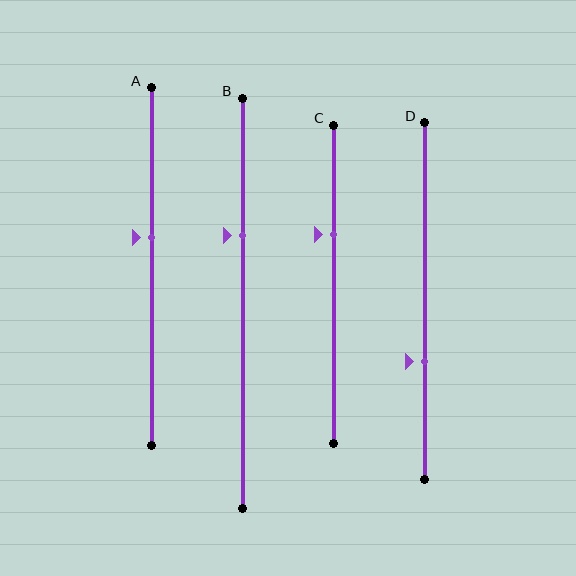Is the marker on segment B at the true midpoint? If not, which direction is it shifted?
No, the marker on segment B is shifted upward by about 17% of the segment length.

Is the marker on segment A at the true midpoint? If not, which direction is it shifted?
No, the marker on segment A is shifted upward by about 8% of the segment length.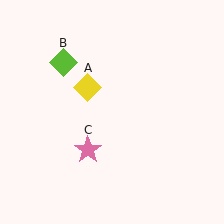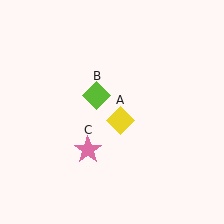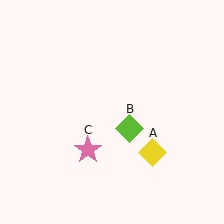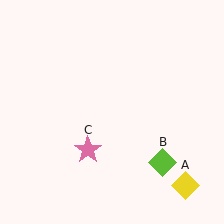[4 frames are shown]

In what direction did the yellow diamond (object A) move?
The yellow diamond (object A) moved down and to the right.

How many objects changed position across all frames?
2 objects changed position: yellow diamond (object A), lime diamond (object B).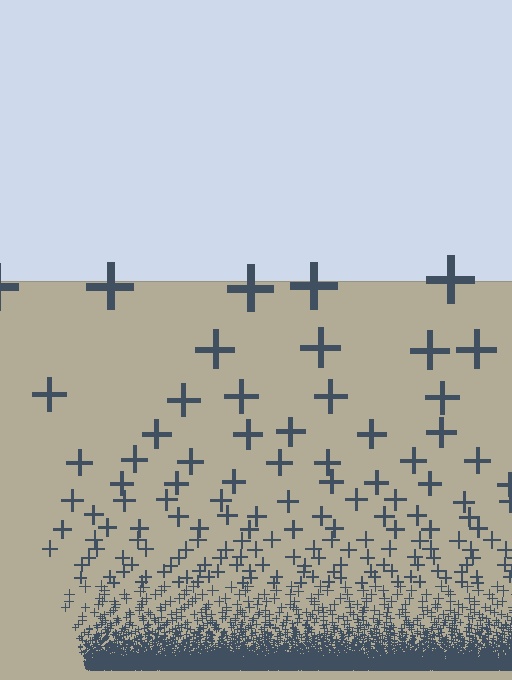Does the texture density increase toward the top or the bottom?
Density increases toward the bottom.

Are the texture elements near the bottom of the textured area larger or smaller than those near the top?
Smaller. The gradient is inverted — elements near the bottom are smaller and denser.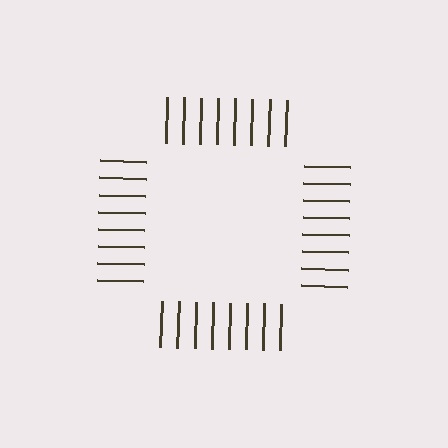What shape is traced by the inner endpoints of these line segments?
An illusory square — the line segments terminate on its edges but no continuous stroke is drawn.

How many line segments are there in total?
32 — 8 along each of the 4 edges.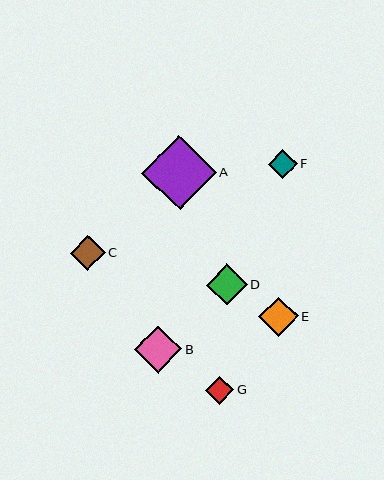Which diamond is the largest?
Diamond A is the largest with a size of approximately 75 pixels.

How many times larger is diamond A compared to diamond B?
Diamond A is approximately 1.6 times the size of diamond B.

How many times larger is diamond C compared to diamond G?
Diamond C is approximately 1.2 times the size of diamond G.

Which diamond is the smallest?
Diamond G is the smallest with a size of approximately 28 pixels.